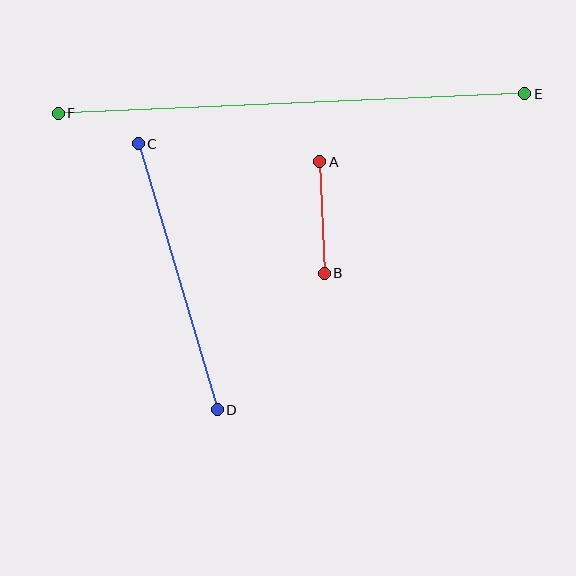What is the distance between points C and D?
The distance is approximately 278 pixels.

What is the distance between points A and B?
The distance is approximately 112 pixels.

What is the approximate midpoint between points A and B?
The midpoint is at approximately (322, 217) pixels.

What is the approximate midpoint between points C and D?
The midpoint is at approximately (178, 277) pixels.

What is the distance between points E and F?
The distance is approximately 467 pixels.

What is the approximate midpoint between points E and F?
The midpoint is at approximately (292, 104) pixels.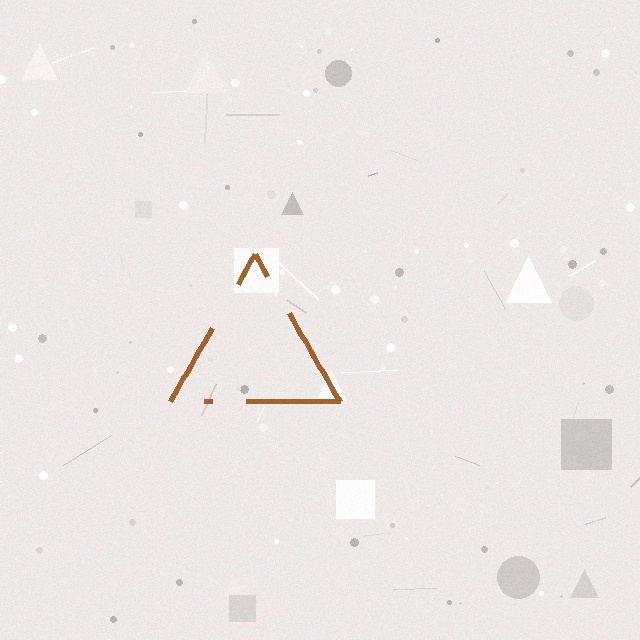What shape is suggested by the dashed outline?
The dashed outline suggests a triangle.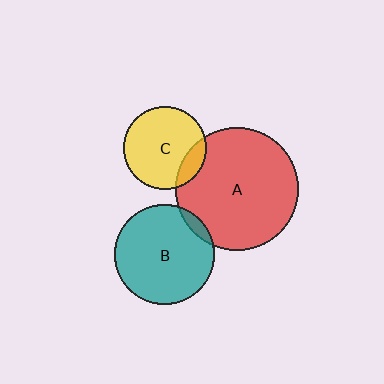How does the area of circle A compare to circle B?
Approximately 1.5 times.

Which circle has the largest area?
Circle A (red).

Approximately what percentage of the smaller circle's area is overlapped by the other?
Approximately 15%.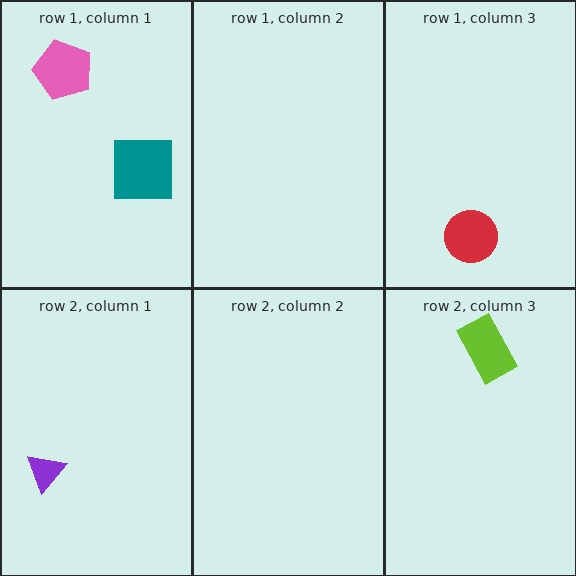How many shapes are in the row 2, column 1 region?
1.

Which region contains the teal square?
The row 1, column 1 region.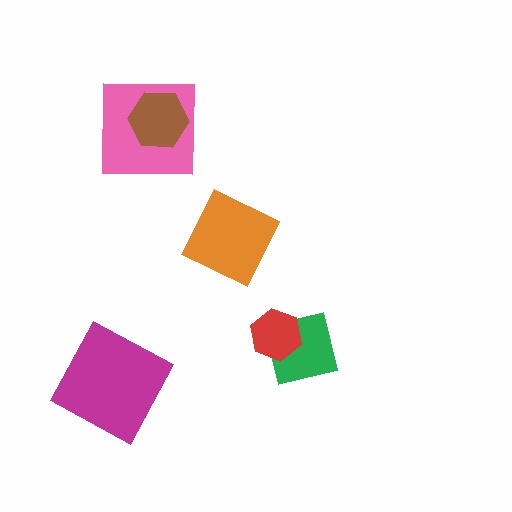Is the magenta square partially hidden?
No, no other shape covers it.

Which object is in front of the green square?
The red hexagon is in front of the green square.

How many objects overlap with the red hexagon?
1 object overlaps with the red hexagon.